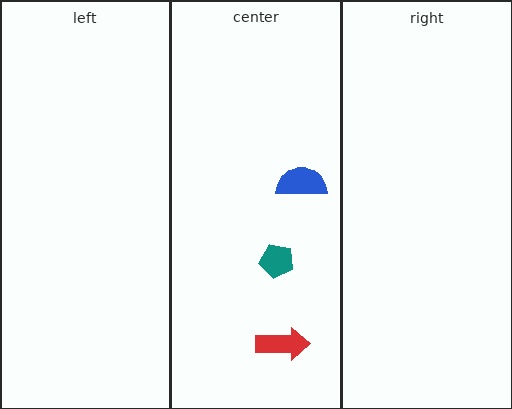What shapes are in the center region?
The red arrow, the blue semicircle, the teal pentagon.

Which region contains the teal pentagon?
The center region.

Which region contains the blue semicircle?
The center region.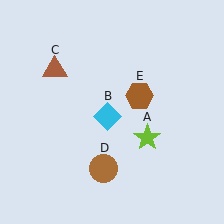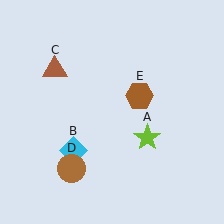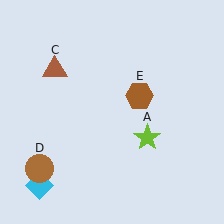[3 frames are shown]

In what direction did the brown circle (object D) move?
The brown circle (object D) moved left.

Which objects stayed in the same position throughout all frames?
Lime star (object A) and brown triangle (object C) and brown hexagon (object E) remained stationary.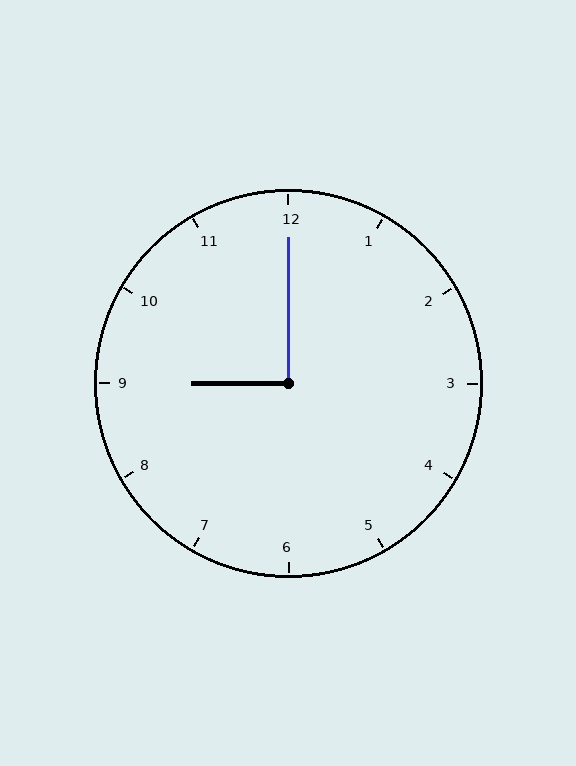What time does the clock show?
9:00.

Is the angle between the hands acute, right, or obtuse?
It is right.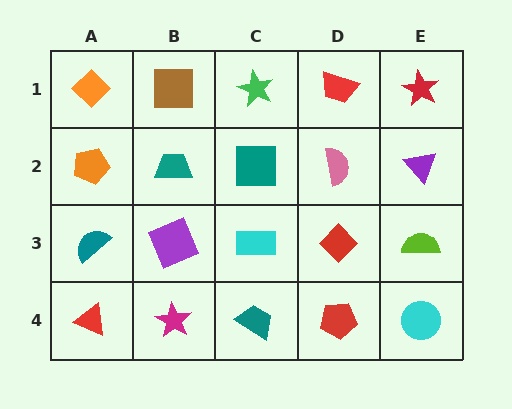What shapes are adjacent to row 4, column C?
A cyan rectangle (row 3, column C), a magenta star (row 4, column B), a red pentagon (row 4, column D).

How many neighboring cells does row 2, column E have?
3.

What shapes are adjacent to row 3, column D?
A pink semicircle (row 2, column D), a red pentagon (row 4, column D), a cyan rectangle (row 3, column C), a lime semicircle (row 3, column E).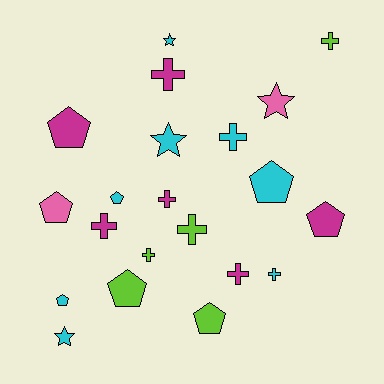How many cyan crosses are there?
There are 2 cyan crosses.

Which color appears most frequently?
Cyan, with 8 objects.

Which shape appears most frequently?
Cross, with 9 objects.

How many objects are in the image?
There are 21 objects.